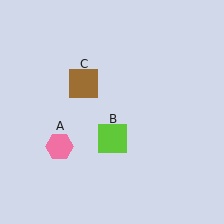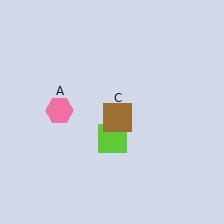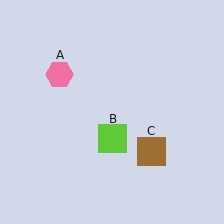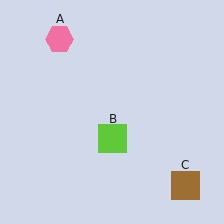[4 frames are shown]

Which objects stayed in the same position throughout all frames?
Lime square (object B) remained stationary.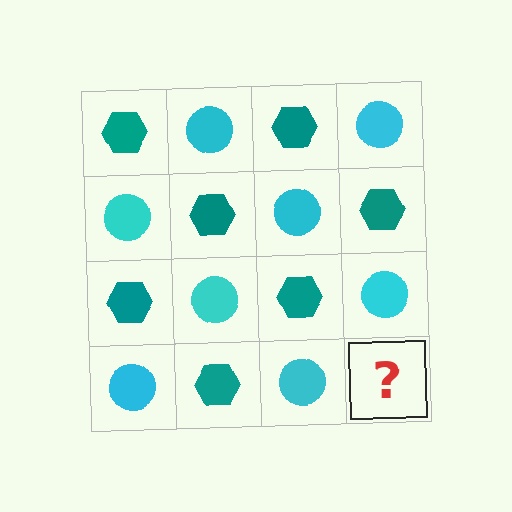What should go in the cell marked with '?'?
The missing cell should contain a teal hexagon.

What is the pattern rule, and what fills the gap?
The rule is that it alternates teal hexagon and cyan circle in a checkerboard pattern. The gap should be filled with a teal hexagon.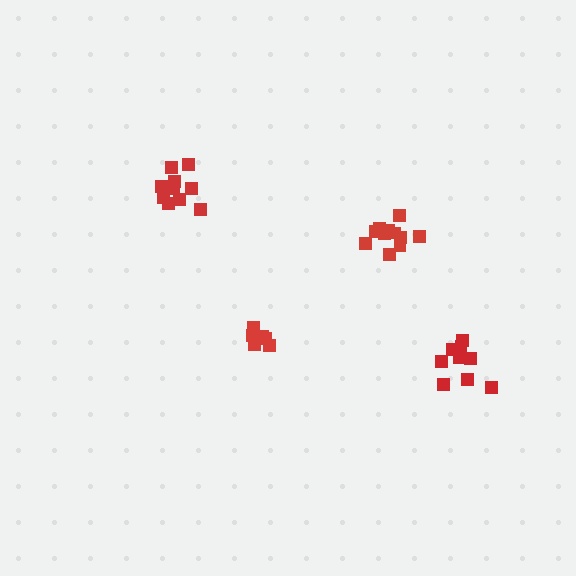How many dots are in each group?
Group 1: 9 dots, Group 2: 10 dots, Group 3: 11 dots, Group 4: 6 dots (36 total).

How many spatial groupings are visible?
There are 4 spatial groupings.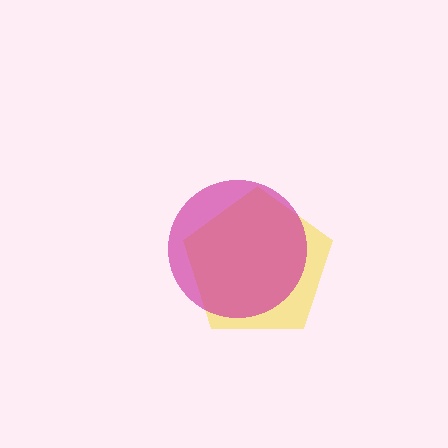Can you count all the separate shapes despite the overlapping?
Yes, there are 2 separate shapes.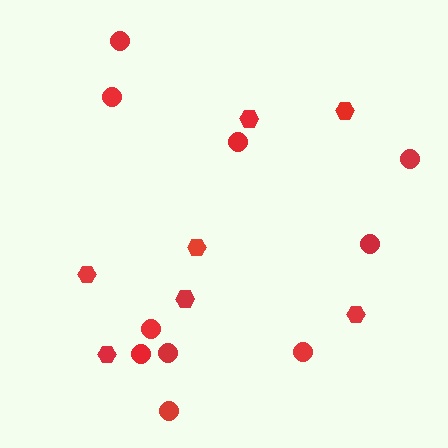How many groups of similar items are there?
There are 2 groups: one group of circles (10) and one group of hexagons (7).